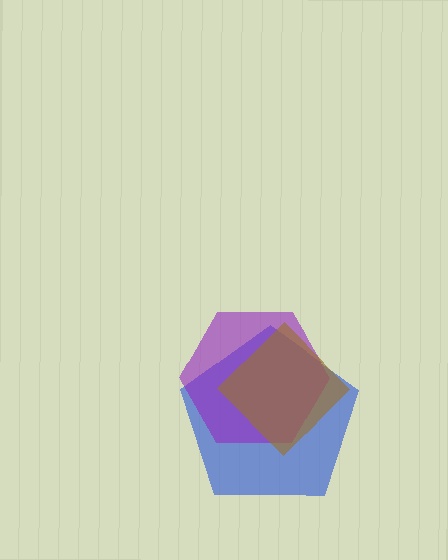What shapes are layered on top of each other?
The layered shapes are: a blue pentagon, a purple hexagon, a brown diamond.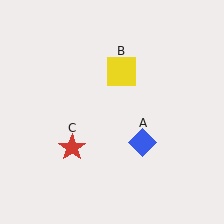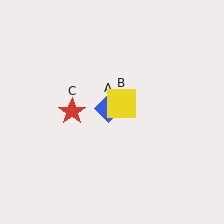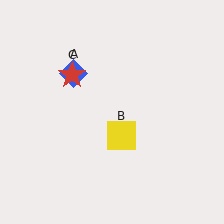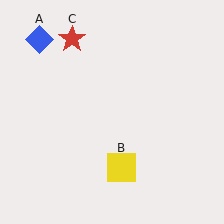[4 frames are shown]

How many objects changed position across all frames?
3 objects changed position: blue diamond (object A), yellow square (object B), red star (object C).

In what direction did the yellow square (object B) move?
The yellow square (object B) moved down.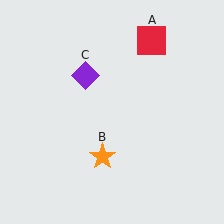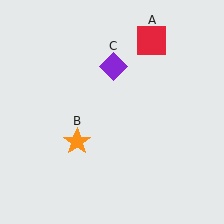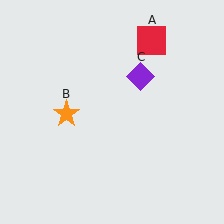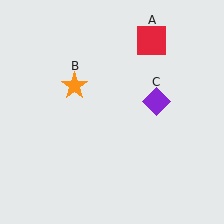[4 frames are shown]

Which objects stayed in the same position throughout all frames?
Red square (object A) remained stationary.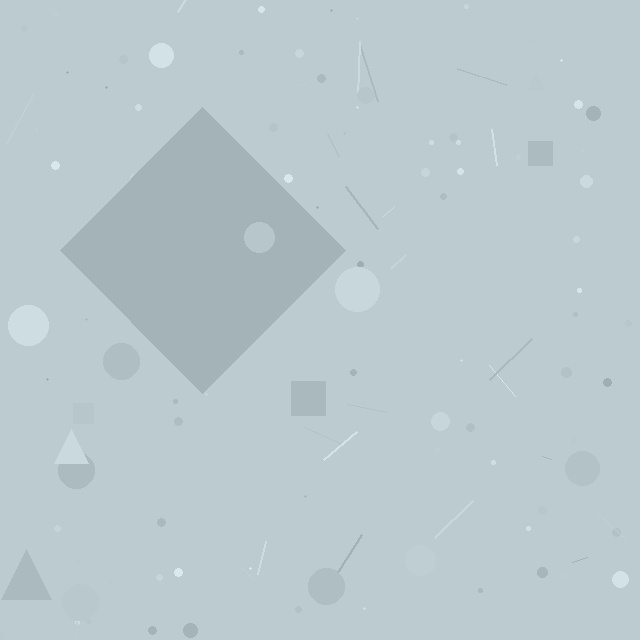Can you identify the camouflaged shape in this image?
The camouflaged shape is a diamond.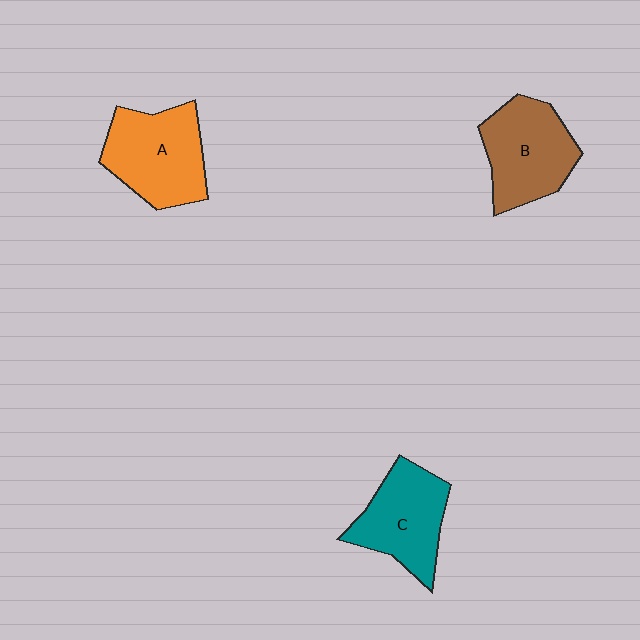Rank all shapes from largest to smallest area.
From largest to smallest: A (orange), B (brown), C (teal).